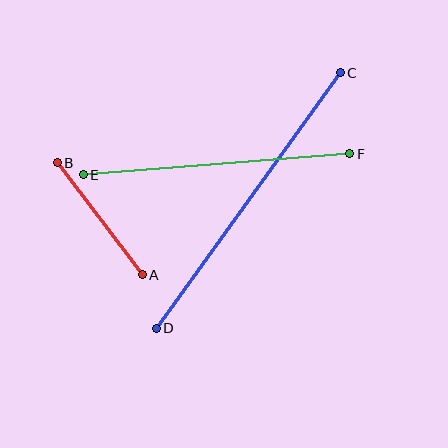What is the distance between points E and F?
The distance is approximately 268 pixels.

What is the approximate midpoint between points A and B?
The midpoint is at approximately (100, 219) pixels.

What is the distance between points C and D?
The distance is approximately 315 pixels.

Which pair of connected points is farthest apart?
Points C and D are farthest apart.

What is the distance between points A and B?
The distance is approximately 141 pixels.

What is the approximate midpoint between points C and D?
The midpoint is at approximately (248, 200) pixels.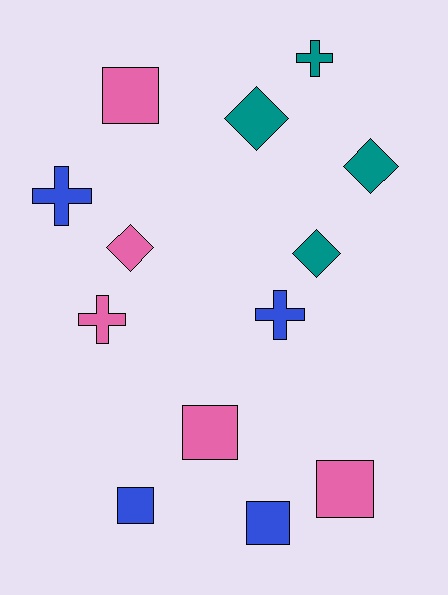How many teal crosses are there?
There is 1 teal cross.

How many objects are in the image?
There are 13 objects.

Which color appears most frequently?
Pink, with 5 objects.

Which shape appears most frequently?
Square, with 5 objects.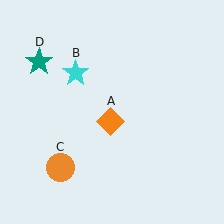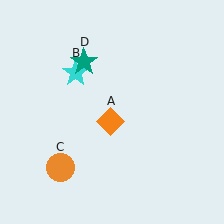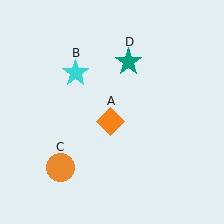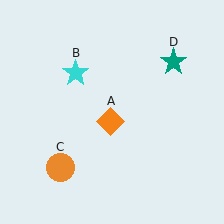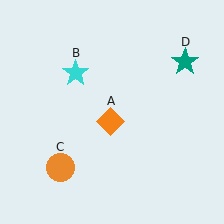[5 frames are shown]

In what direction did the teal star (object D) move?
The teal star (object D) moved right.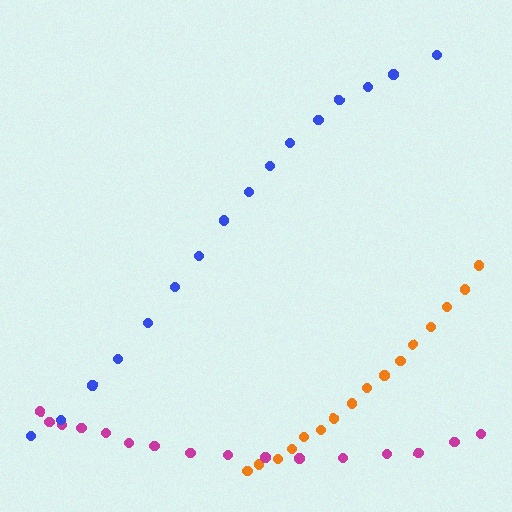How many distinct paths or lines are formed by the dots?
There are 3 distinct paths.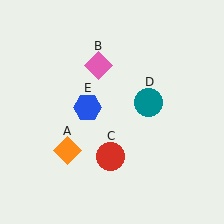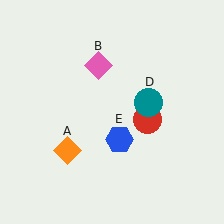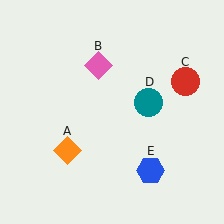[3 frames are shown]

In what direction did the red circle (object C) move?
The red circle (object C) moved up and to the right.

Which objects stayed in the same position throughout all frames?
Orange diamond (object A) and pink diamond (object B) and teal circle (object D) remained stationary.